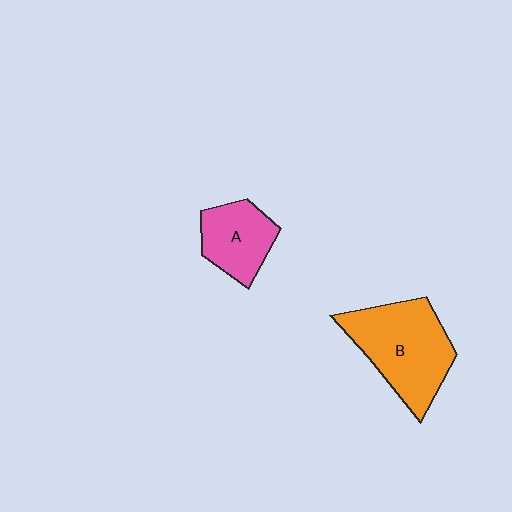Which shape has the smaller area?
Shape A (pink).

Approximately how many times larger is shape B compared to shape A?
Approximately 1.7 times.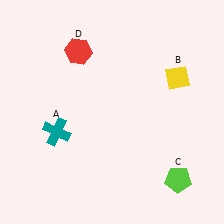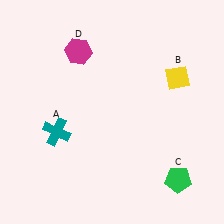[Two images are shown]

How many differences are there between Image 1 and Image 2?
There are 2 differences between the two images.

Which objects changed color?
C changed from lime to green. D changed from red to magenta.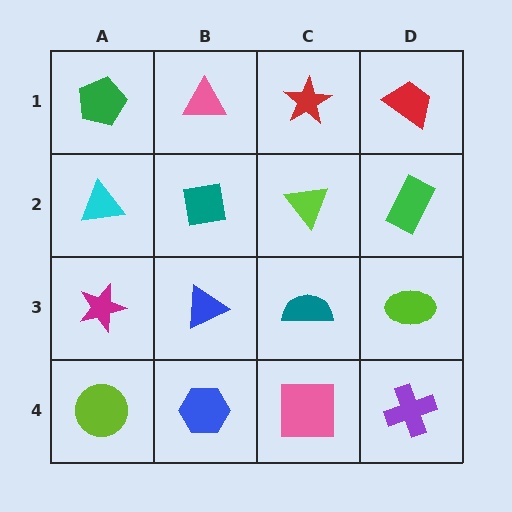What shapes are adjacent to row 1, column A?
A cyan triangle (row 2, column A), a pink triangle (row 1, column B).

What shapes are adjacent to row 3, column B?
A teal square (row 2, column B), a blue hexagon (row 4, column B), a magenta star (row 3, column A), a teal semicircle (row 3, column C).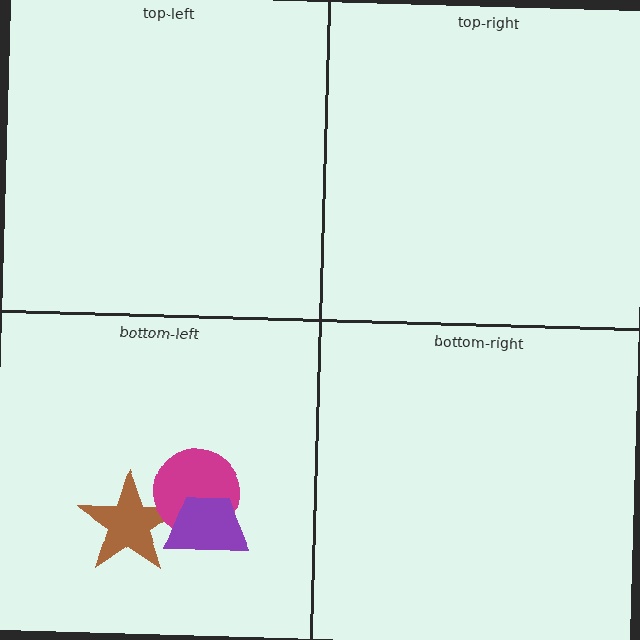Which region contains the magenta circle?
The bottom-left region.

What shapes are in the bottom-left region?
The brown star, the magenta circle, the purple trapezoid.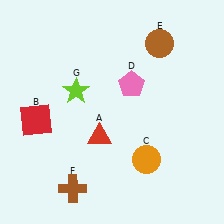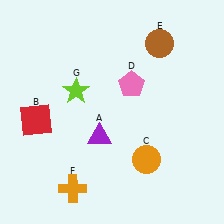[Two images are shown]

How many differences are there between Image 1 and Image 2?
There are 2 differences between the two images.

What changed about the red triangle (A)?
In Image 1, A is red. In Image 2, it changed to purple.